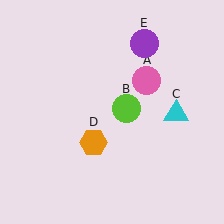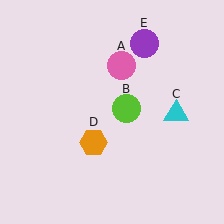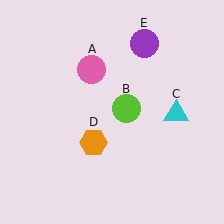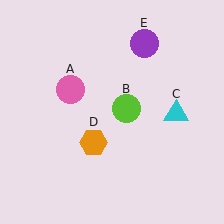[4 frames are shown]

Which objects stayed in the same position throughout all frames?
Lime circle (object B) and cyan triangle (object C) and orange hexagon (object D) and purple circle (object E) remained stationary.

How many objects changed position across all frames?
1 object changed position: pink circle (object A).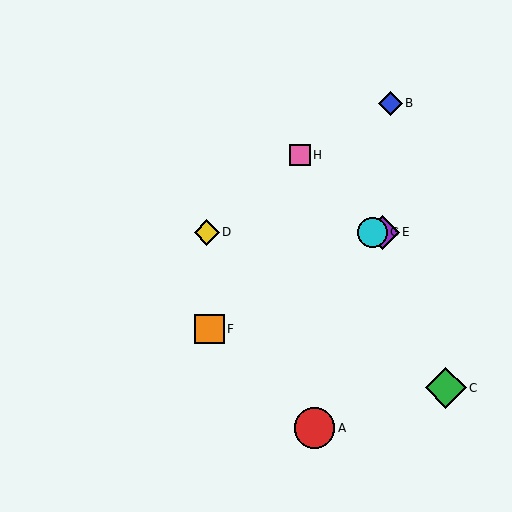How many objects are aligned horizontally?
3 objects (D, E, G) are aligned horizontally.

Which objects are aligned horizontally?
Objects D, E, G are aligned horizontally.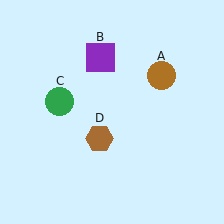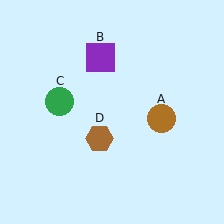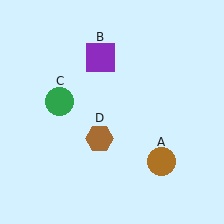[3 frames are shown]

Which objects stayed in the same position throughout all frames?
Purple square (object B) and green circle (object C) and brown hexagon (object D) remained stationary.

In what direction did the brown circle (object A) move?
The brown circle (object A) moved down.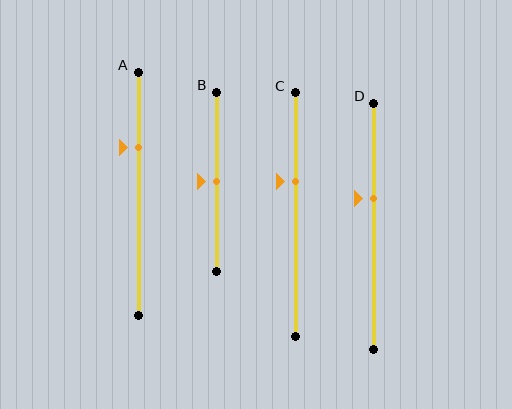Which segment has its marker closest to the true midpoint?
Segment B has its marker closest to the true midpoint.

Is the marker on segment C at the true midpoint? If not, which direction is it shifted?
No, the marker on segment C is shifted upward by about 14% of the segment length.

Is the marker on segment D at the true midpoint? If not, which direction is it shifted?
No, the marker on segment D is shifted upward by about 11% of the segment length.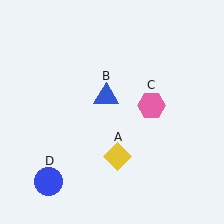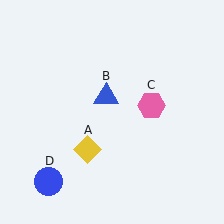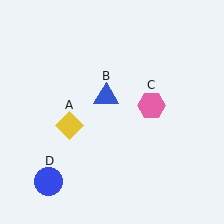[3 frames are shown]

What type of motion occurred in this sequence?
The yellow diamond (object A) rotated clockwise around the center of the scene.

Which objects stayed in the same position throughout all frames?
Blue triangle (object B) and pink hexagon (object C) and blue circle (object D) remained stationary.